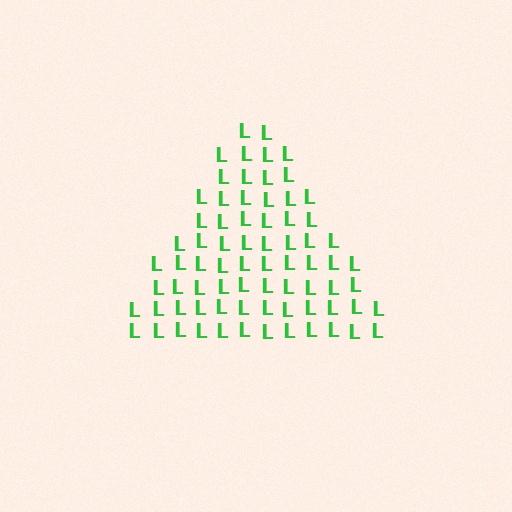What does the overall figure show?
The overall figure shows a triangle.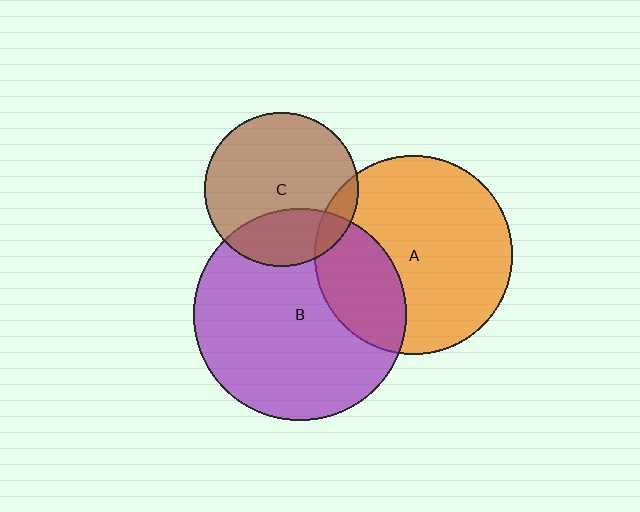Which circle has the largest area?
Circle B (purple).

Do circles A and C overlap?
Yes.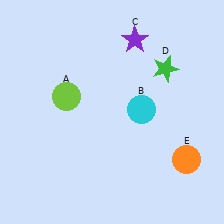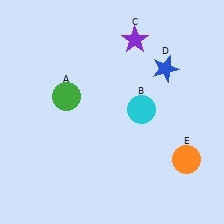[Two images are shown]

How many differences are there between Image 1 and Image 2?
There are 2 differences between the two images.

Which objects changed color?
A changed from lime to green. D changed from green to blue.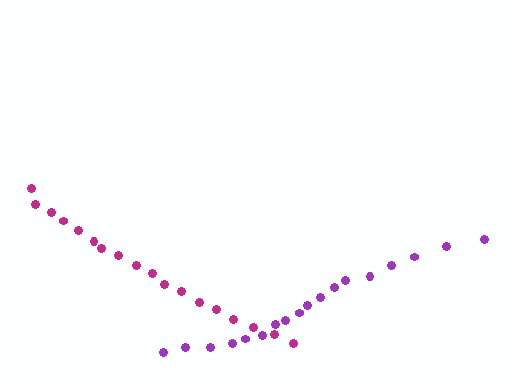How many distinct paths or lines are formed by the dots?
There are 2 distinct paths.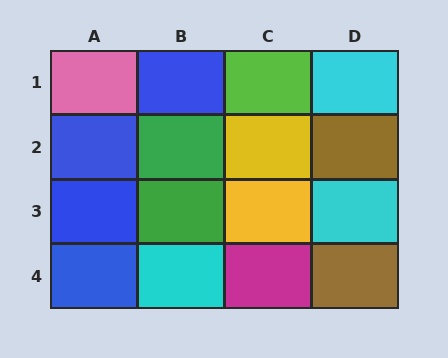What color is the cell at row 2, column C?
Yellow.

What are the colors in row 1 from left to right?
Pink, blue, lime, cyan.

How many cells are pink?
1 cell is pink.